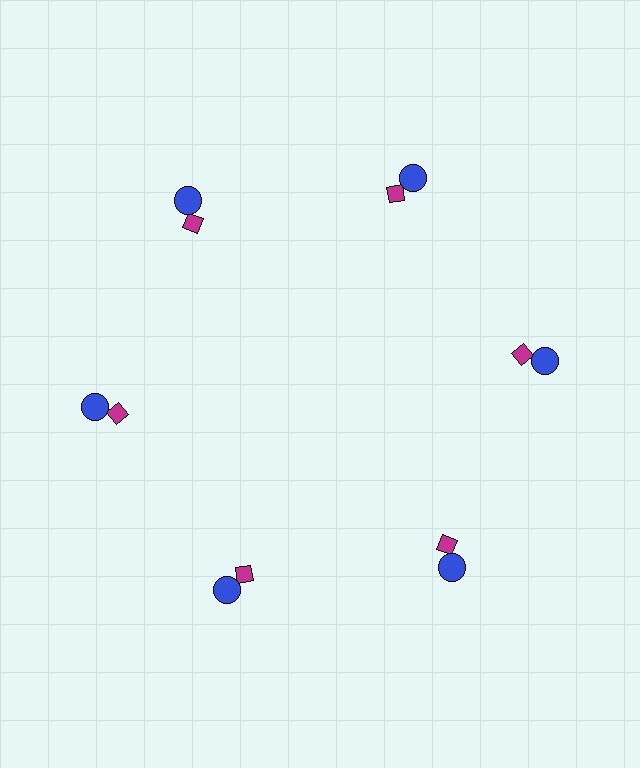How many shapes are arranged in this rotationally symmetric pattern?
There are 12 shapes, arranged in 6 groups of 2.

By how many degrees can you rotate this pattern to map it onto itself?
The pattern maps onto itself every 60 degrees of rotation.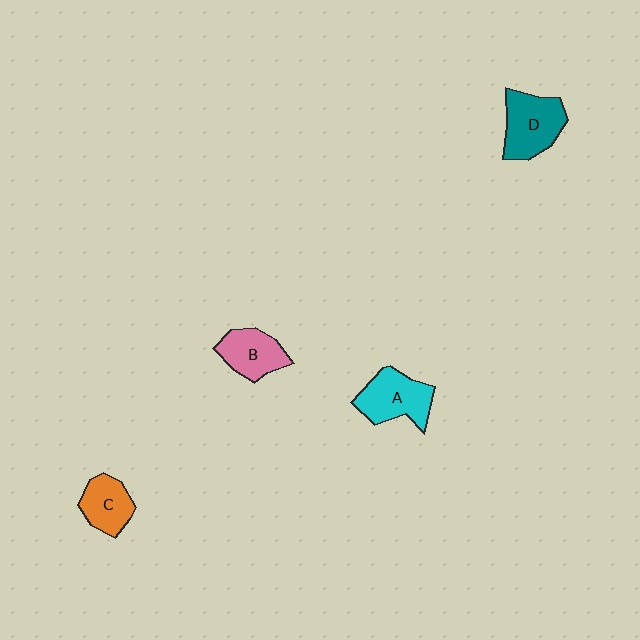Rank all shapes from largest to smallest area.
From largest to smallest: D (teal), A (cyan), B (pink), C (orange).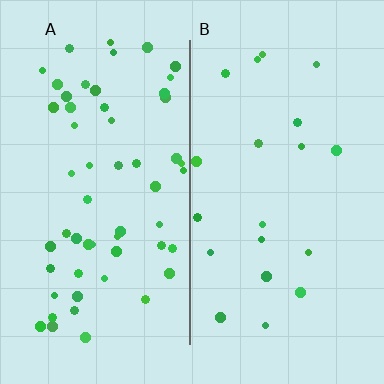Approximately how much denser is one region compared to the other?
Approximately 2.9× — region A over region B.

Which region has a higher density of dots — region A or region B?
A (the left).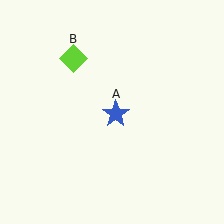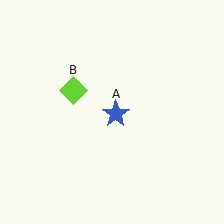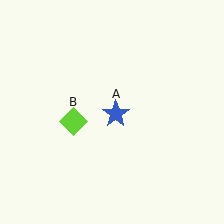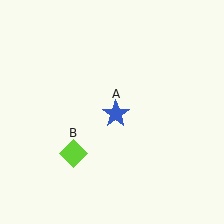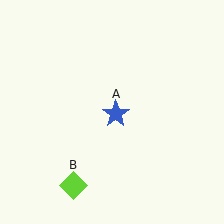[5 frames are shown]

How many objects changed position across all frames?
1 object changed position: lime diamond (object B).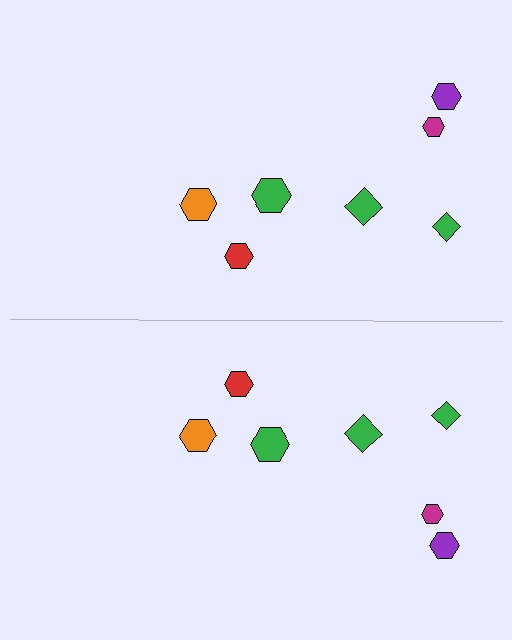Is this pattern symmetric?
Yes, this pattern has bilateral (reflection) symmetry.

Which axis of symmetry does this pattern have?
The pattern has a horizontal axis of symmetry running through the center of the image.